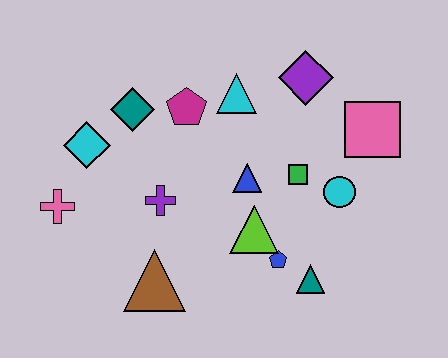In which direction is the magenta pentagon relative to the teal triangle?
The magenta pentagon is above the teal triangle.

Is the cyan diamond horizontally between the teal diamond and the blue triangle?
No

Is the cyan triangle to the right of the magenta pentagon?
Yes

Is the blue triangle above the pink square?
No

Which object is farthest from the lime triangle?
The pink cross is farthest from the lime triangle.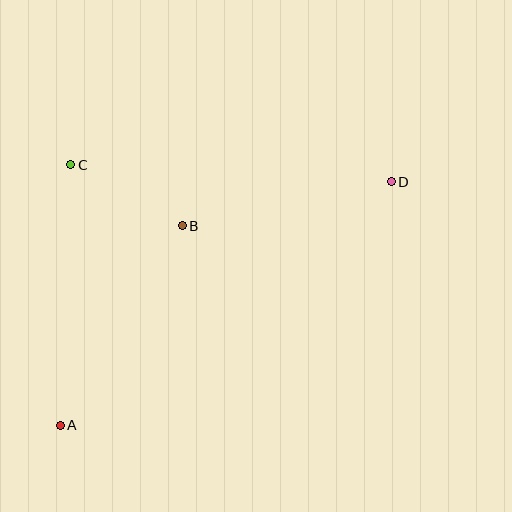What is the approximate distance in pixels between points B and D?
The distance between B and D is approximately 214 pixels.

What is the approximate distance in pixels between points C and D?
The distance between C and D is approximately 321 pixels.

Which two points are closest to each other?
Points B and C are closest to each other.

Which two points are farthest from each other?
Points A and D are farthest from each other.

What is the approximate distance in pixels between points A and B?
The distance between A and B is approximately 234 pixels.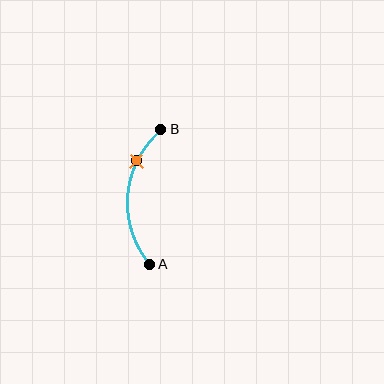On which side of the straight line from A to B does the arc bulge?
The arc bulges to the left of the straight line connecting A and B.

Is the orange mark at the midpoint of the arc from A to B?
No. The orange mark lies on the arc but is closer to endpoint B. The arc midpoint would be at the point on the curve equidistant along the arc from both A and B.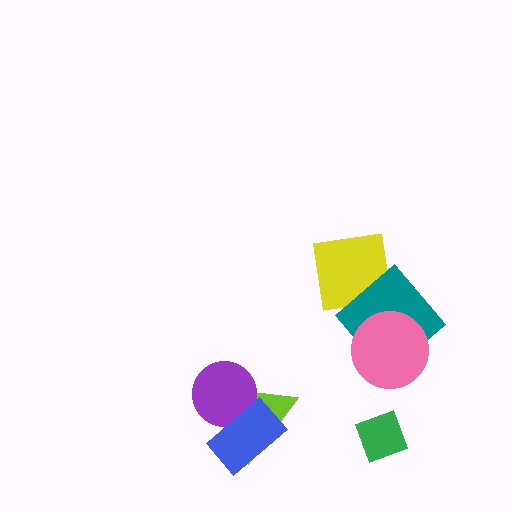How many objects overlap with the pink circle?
1 object overlaps with the pink circle.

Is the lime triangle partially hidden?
Yes, it is partially covered by another shape.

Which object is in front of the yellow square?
The teal diamond is in front of the yellow square.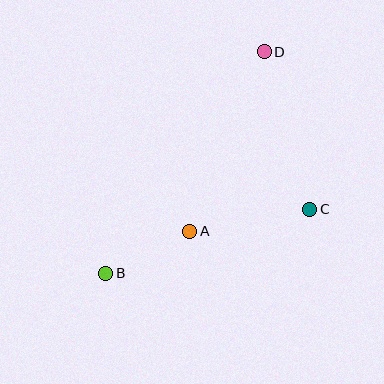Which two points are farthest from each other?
Points B and D are farthest from each other.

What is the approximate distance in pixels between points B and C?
The distance between B and C is approximately 214 pixels.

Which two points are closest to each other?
Points A and B are closest to each other.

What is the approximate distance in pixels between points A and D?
The distance between A and D is approximately 194 pixels.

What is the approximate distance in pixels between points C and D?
The distance between C and D is approximately 164 pixels.